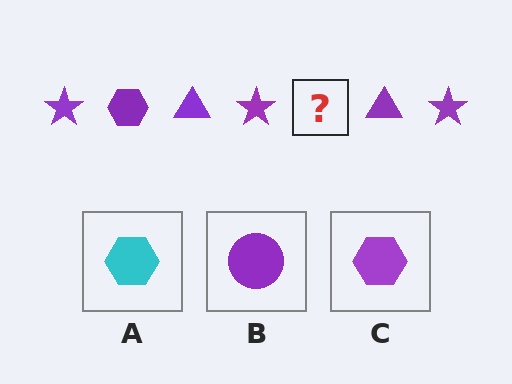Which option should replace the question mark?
Option C.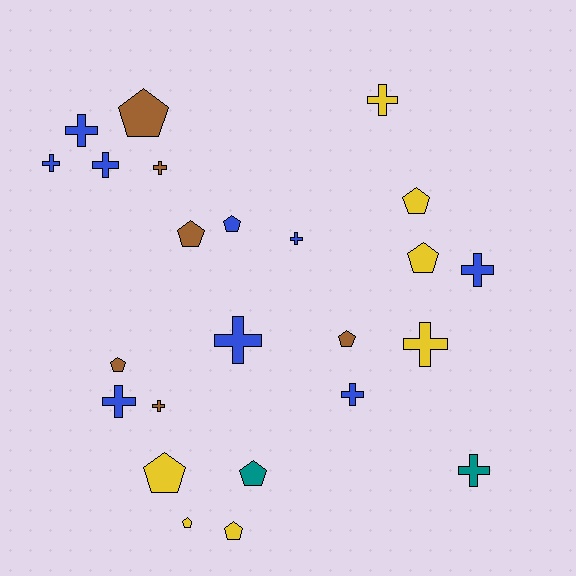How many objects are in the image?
There are 24 objects.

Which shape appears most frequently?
Cross, with 13 objects.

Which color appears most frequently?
Blue, with 9 objects.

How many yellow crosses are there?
There are 2 yellow crosses.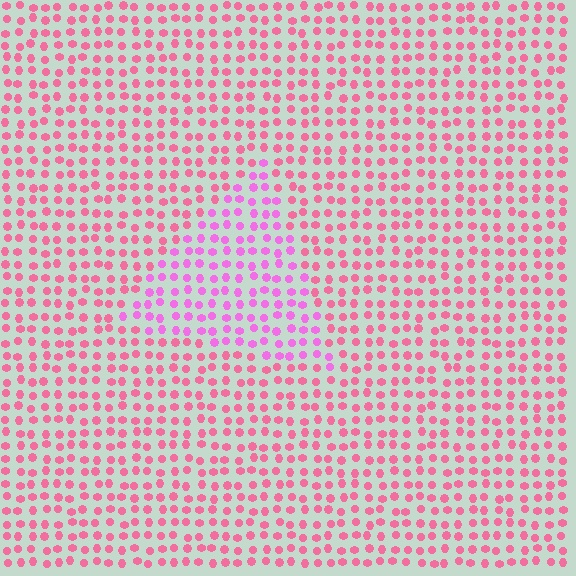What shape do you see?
I see a triangle.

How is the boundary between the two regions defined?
The boundary is defined purely by a slight shift in hue (about 33 degrees). Spacing, size, and orientation are identical on both sides.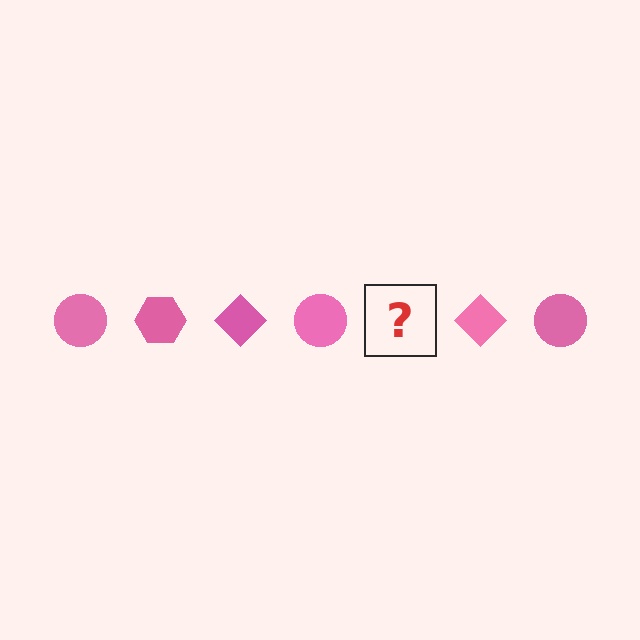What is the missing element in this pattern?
The missing element is a pink hexagon.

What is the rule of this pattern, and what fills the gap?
The rule is that the pattern cycles through circle, hexagon, diamond shapes in pink. The gap should be filled with a pink hexagon.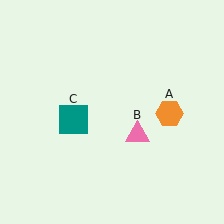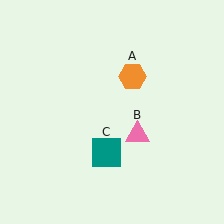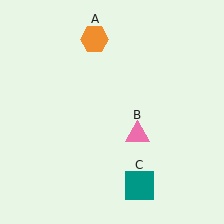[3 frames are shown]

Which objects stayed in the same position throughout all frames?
Pink triangle (object B) remained stationary.